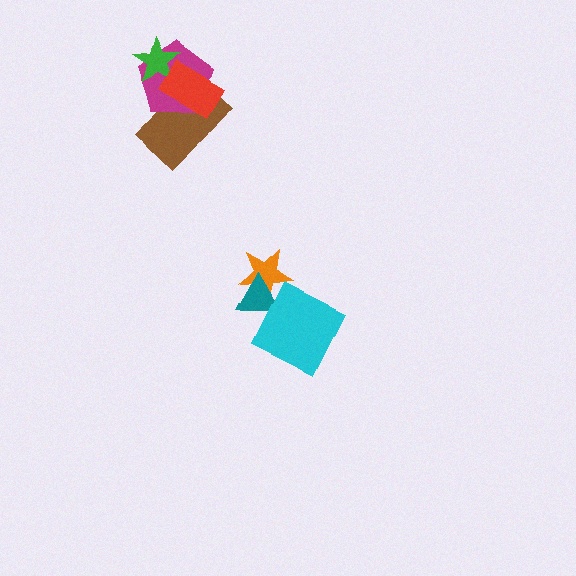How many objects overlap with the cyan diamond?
2 objects overlap with the cyan diamond.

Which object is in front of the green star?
The red rectangle is in front of the green star.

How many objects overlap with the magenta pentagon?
3 objects overlap with the magenta pentagon.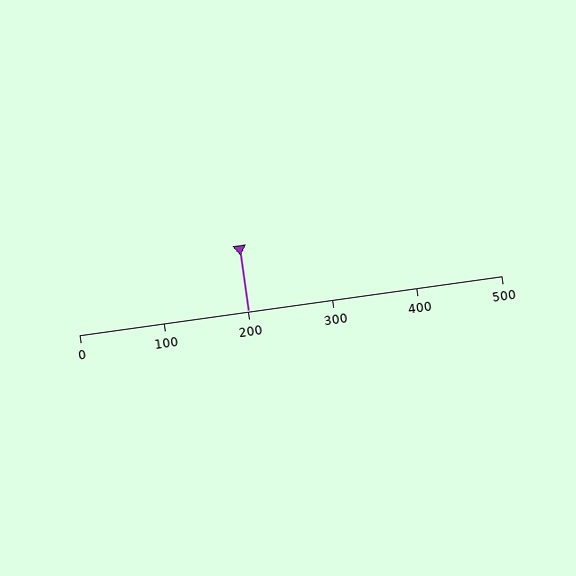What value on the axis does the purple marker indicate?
The marker indicates approximately 200.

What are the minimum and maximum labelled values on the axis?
The axis runs from 0 to 500.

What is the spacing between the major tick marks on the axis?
The major ticks are spaced 100 apart.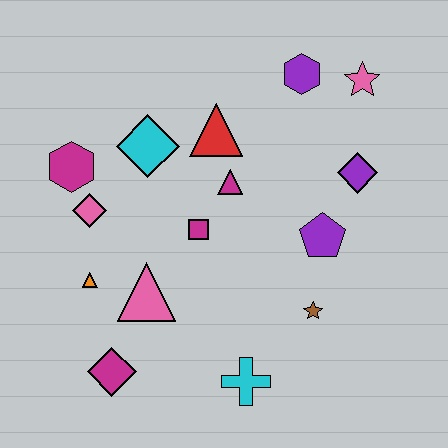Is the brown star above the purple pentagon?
No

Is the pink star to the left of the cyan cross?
No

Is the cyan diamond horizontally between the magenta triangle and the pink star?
No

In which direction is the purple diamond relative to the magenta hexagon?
The purple diamond is to the right of the magenta hexagon.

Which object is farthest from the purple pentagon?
The magenta hexagon is farthest from the purple pentagon.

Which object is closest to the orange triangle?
The pink triangle is closest to the orange triangle.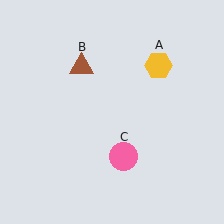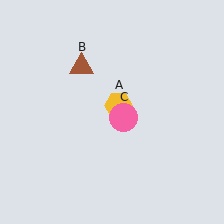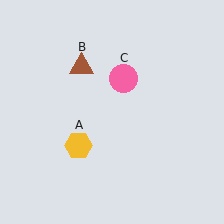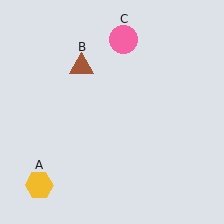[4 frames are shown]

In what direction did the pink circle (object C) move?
The pink circle (object C) moved up.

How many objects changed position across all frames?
2 objects changed position: yellow hexagon (object A), pink circle (object C).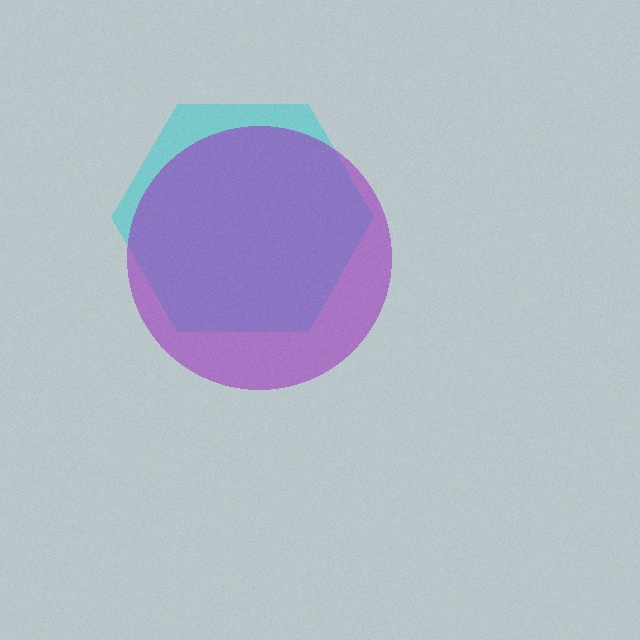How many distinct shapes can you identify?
There are 2 distinct shapes: a cyan hexagon, a purple circle.